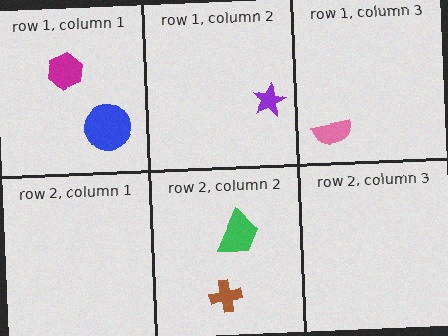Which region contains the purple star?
The row 1, column 2 region.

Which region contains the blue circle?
The row 1, column 1 region.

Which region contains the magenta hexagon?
The row 1, column 1 region.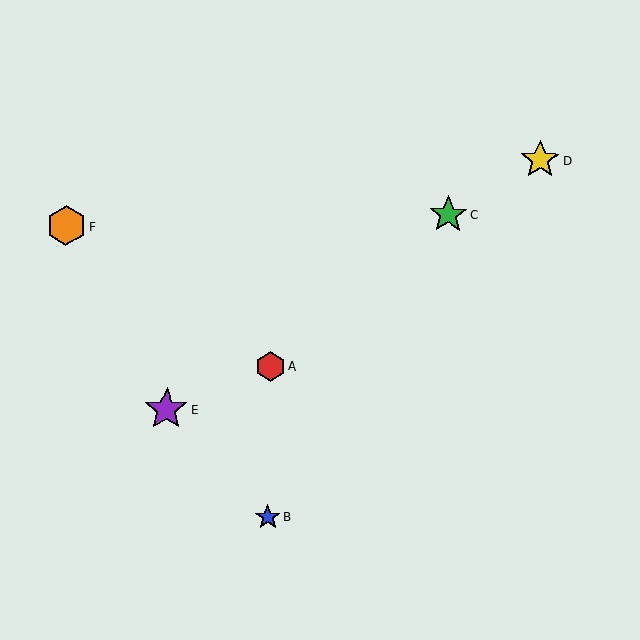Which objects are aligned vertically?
Objects A, B are aligned vertically.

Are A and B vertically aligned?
Yes, both are at x≈271.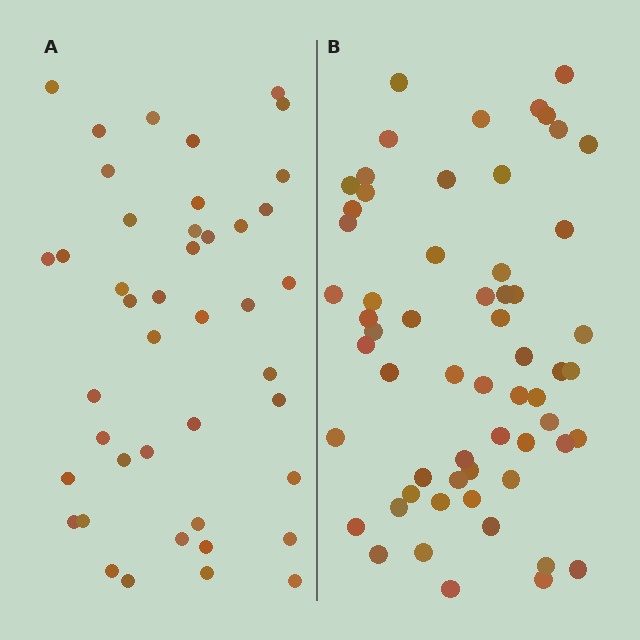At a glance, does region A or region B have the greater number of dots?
Region B (the right region) has more dots.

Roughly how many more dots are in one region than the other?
Region B has approximately 15 more dots than region A.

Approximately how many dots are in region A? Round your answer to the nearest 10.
About 40 dots. (The exact count is 43, which rounds to 40.)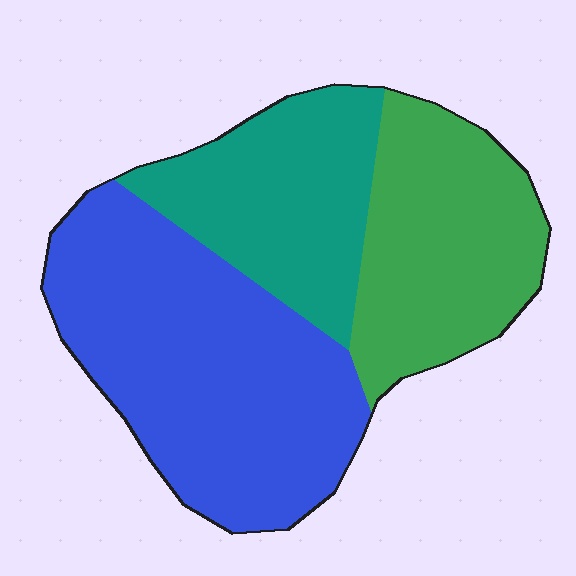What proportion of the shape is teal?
Teal covers about 25% of the shape.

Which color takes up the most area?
Blue, at roughly 45%.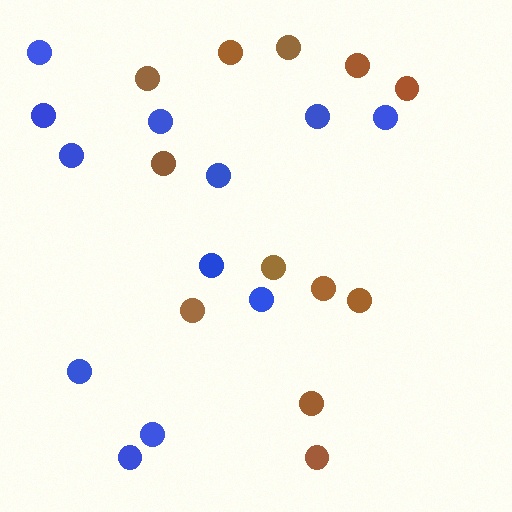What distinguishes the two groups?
There are 2 groups: one group of brown circles (12) and one group of blue circles (12).